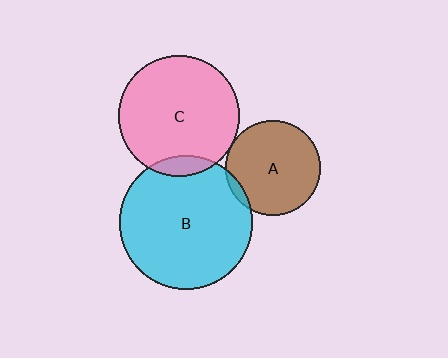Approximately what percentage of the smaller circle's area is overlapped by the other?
Approximately 5%.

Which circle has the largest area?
Circle B (cyan).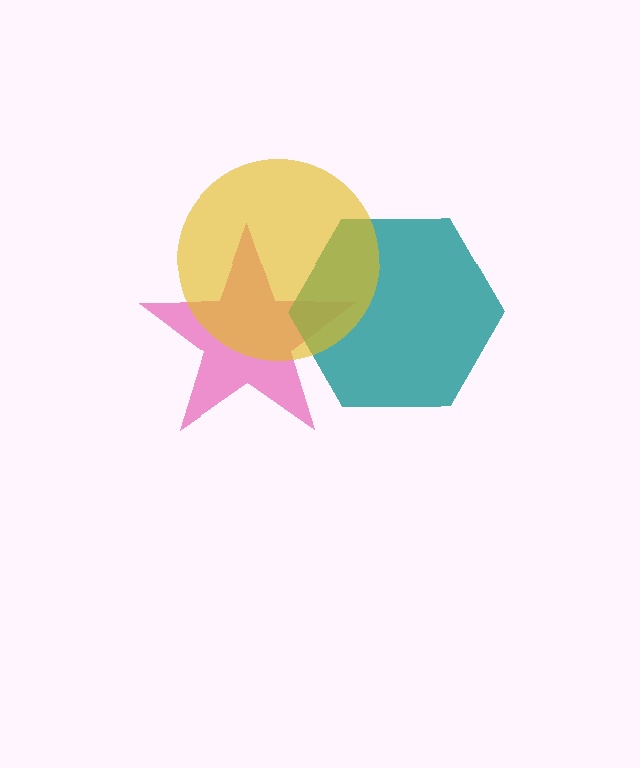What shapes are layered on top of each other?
The layered shapes are: a pink star, a teal hexagon, a yellow circle.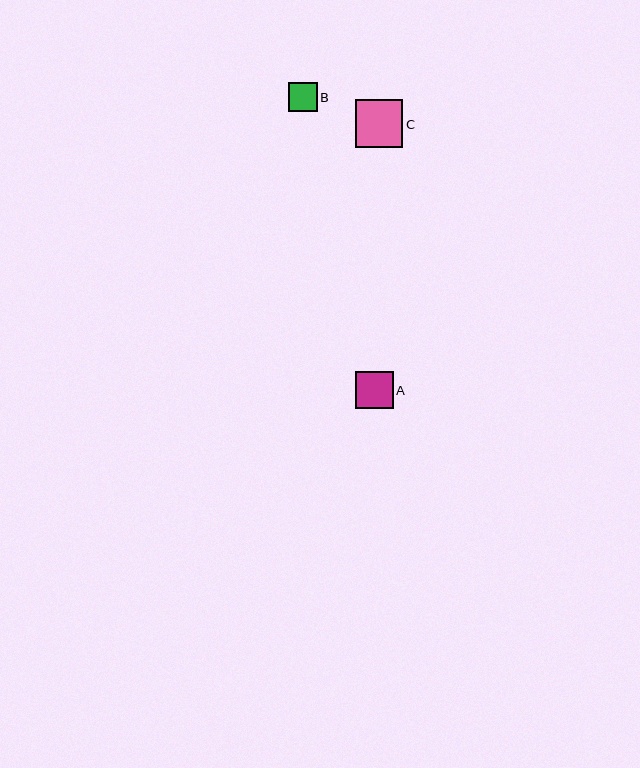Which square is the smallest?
Square B is the smallest with a size of approximately 29 pixels.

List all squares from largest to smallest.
From largest to smallest: C, A, B.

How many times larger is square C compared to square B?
Square C is approximately 1.6 times the size of square B.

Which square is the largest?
Square C is the largest with a size of approximately 48 pixels.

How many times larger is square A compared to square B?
Square A is approximately 1.3 times the size of square B.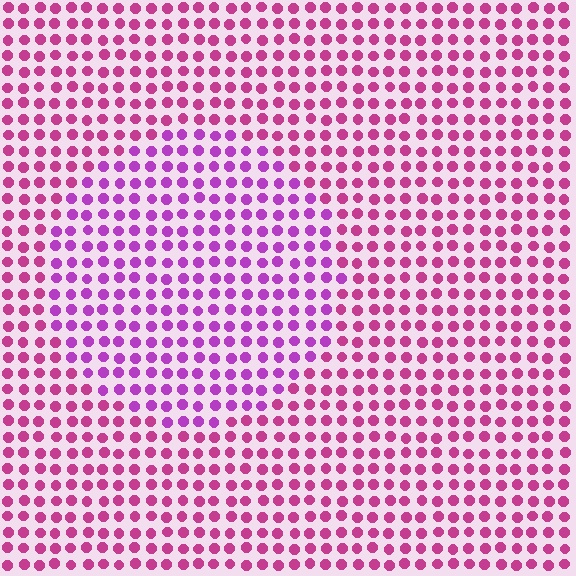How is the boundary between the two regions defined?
The boundary is defined purely by a slight shift in hue (about 30 degrees). Spacing, size, and orientation are identical on both sides.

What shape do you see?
I see a circle.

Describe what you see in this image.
The image is filled with small magenta elements in a uniform arrangement. A circle-shaped region is visible where the elements are tinted to a slightly different hue, forming a subtle color boundary.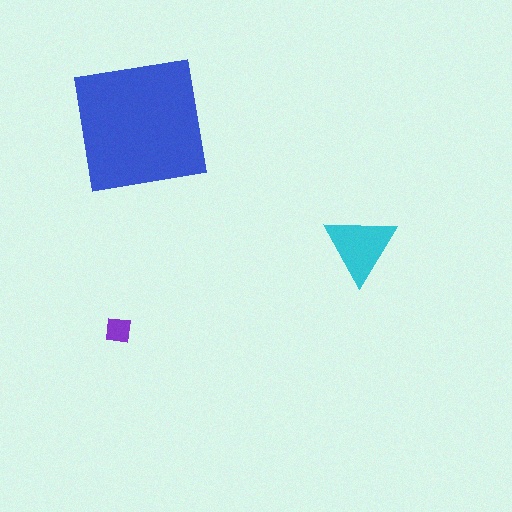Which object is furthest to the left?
The purple square is leftmost.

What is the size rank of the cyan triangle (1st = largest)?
2nd.